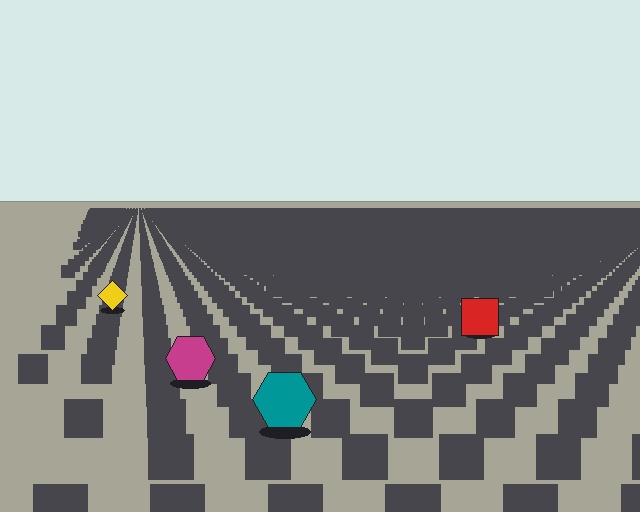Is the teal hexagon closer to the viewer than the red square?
Yes. The teal hexagon is closer — you can tell from the texture gradient: the ground texture is coarser near it.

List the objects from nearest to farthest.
From nearest to farthest: the teal hexagon, the magenta hexagon, the red square, the yellow diamond.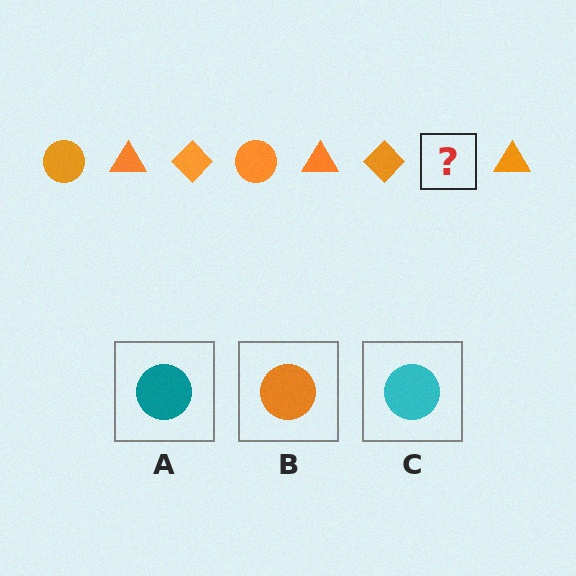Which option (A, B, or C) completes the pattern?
B.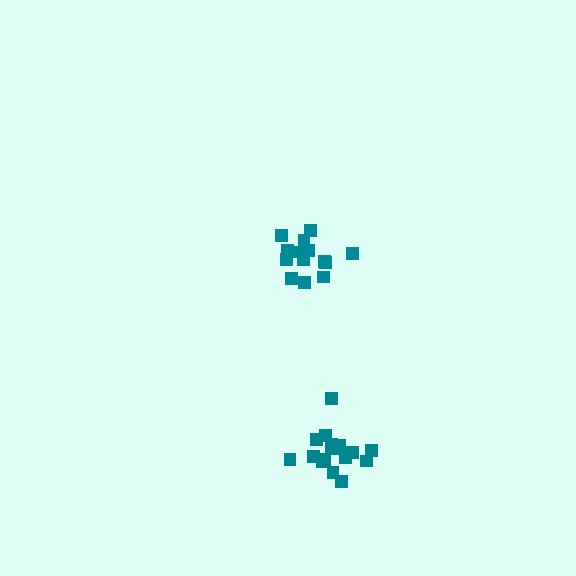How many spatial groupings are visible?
There are 2 spatial groupings.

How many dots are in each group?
Group 1: 17 dots, Group 2: 14 dots (31 total).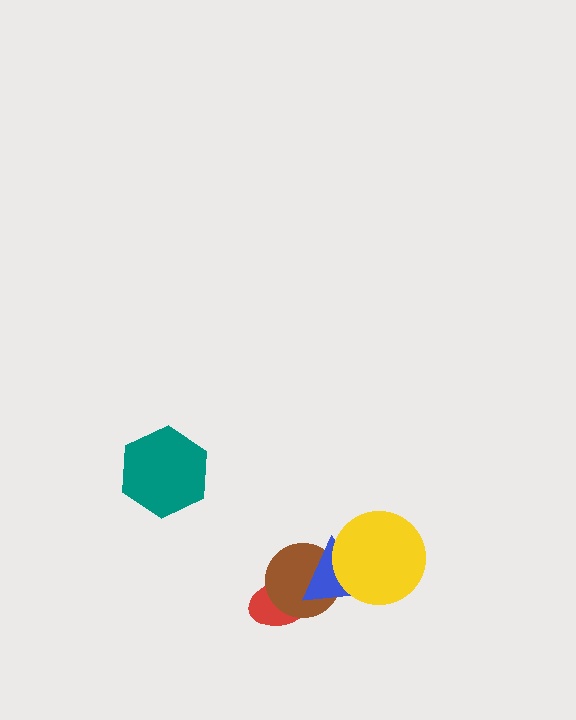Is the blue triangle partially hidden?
Yes, it is partially covered by another shape.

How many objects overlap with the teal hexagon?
0 objects overlap with the teal hexagon.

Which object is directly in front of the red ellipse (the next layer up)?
The brown circle is directly in front of the red ellipse.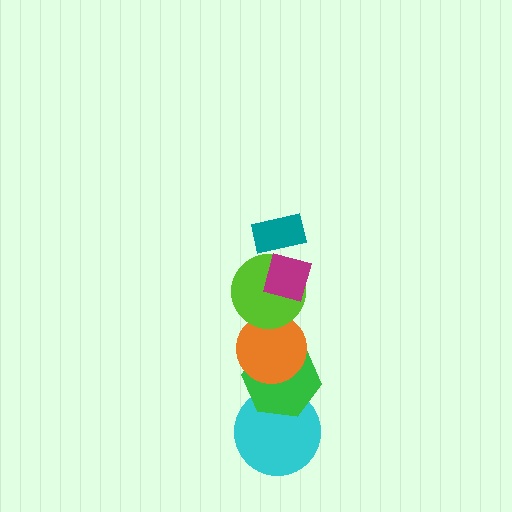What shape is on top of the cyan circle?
The green hexagon is on top of the cyan circle.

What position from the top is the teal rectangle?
The teal rectangle is 1st from the top.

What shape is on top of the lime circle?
The magenta square is on top of the lime circle.